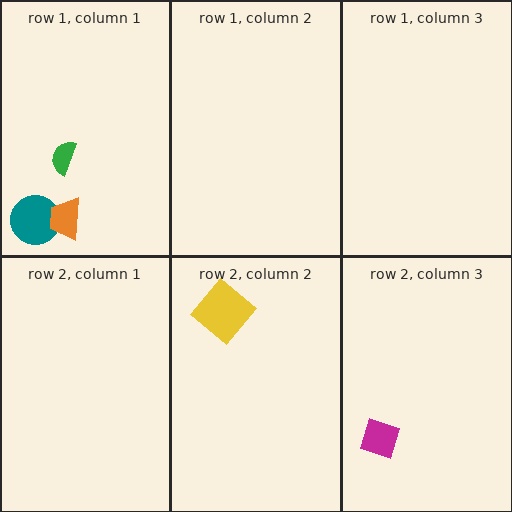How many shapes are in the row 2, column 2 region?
1.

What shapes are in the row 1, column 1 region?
The green semicircle, the teal circle, the orange trapezoid.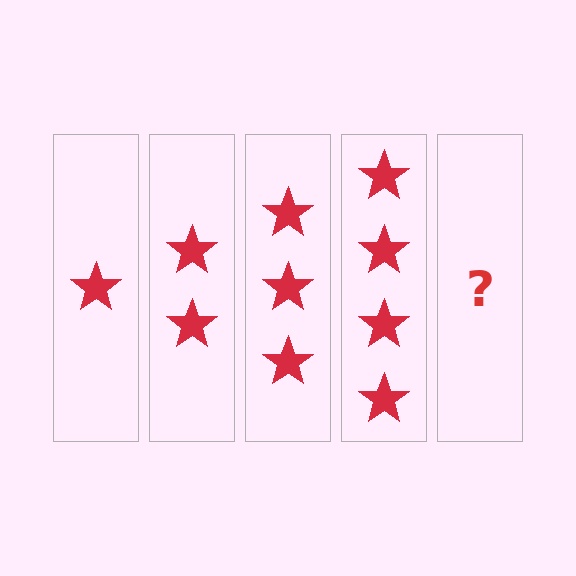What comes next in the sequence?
The next element should be 5 stars.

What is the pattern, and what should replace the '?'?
The pattern is that each step adds one more star. The '?' should be 5 stars.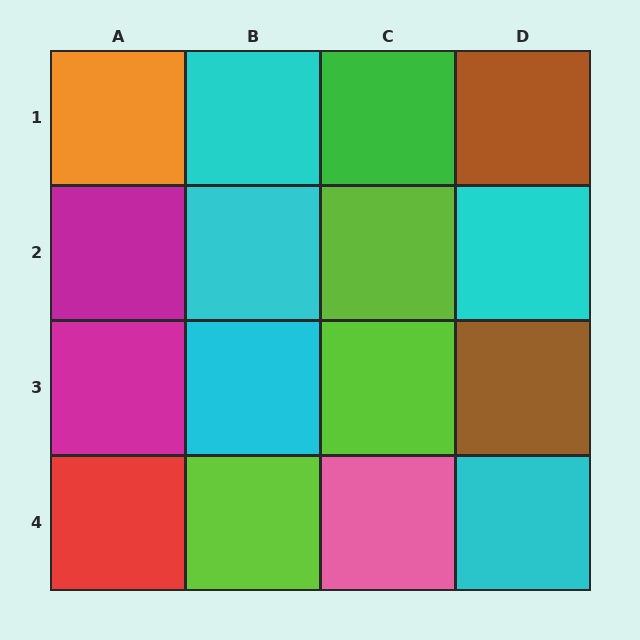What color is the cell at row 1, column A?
Orange.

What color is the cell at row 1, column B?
Cyan.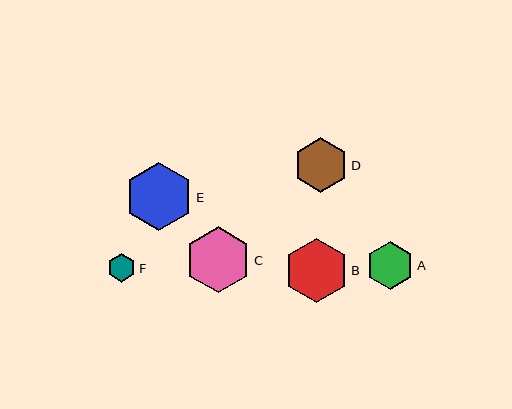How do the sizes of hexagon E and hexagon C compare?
Hexagon E and hexagon C are approximately the same size.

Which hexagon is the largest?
Hexagon E is the largest with a size of approximately 68 pixels.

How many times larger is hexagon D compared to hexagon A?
Hexagon D is approximately 1.2 times the size of hexagon A.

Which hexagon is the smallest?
Hexagon F is the smallest with a size of approximately 29 pixels.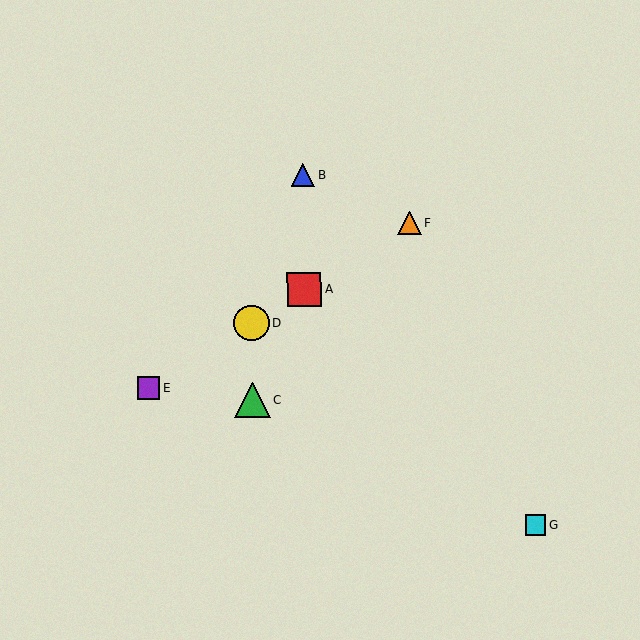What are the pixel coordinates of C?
Object C is at (253, 400).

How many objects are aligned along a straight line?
4 objects (A, D, E, F) are aligned along a straight line.